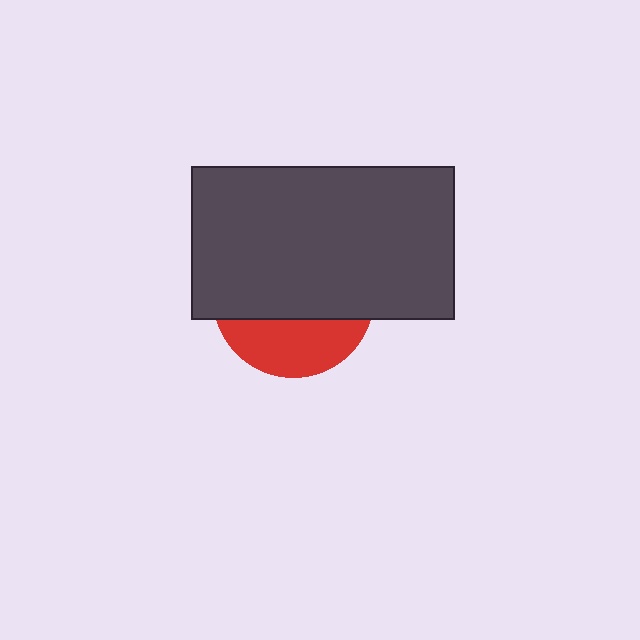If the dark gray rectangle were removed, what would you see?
You would see the complete red circle.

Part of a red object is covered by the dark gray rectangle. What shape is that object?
It is a circle.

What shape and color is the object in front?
The object in front is a dark gray rectangle.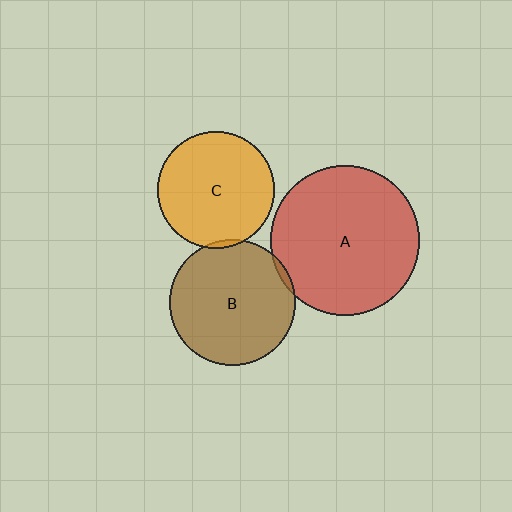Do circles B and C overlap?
Yes.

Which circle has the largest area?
Circle A (red).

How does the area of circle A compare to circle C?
Approximately 1.6 times.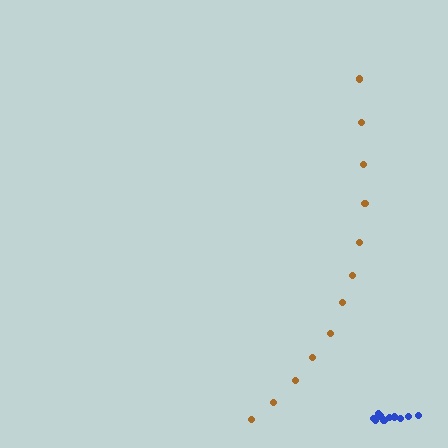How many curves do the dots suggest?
There are 2 distinct paths.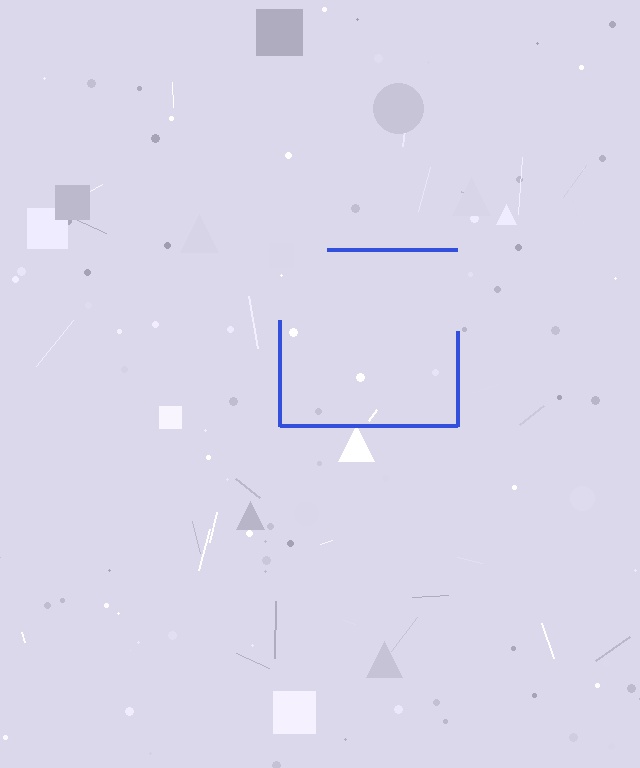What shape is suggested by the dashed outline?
The dashed outline suggests a square.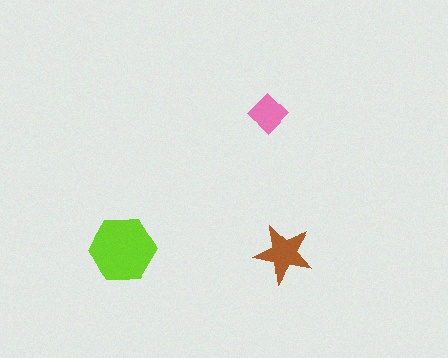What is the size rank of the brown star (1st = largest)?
2nd.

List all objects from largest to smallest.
The lime hexagon, the brown star, the pink diamond.